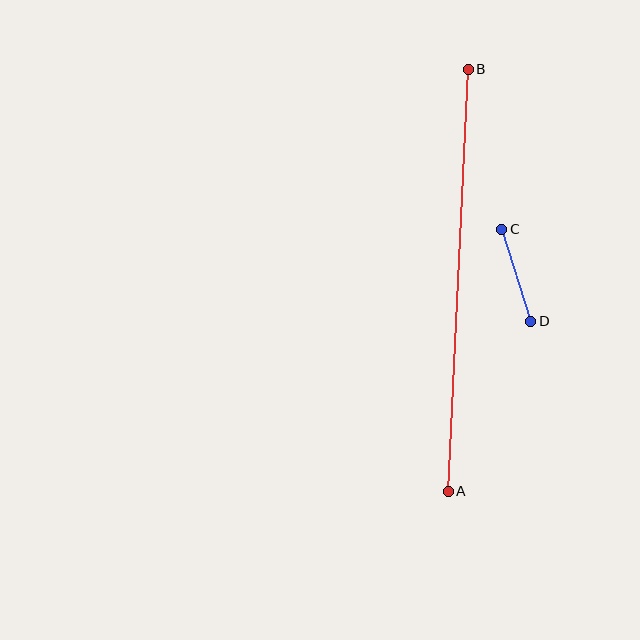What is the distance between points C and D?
The distance is approximately 96 pixels.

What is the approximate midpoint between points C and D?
The midpoint is at approximately (516, 275) pixels.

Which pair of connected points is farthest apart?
Points A and B are farthest apart.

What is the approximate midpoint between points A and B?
The midpoint is at approximately (458, 280) pixels.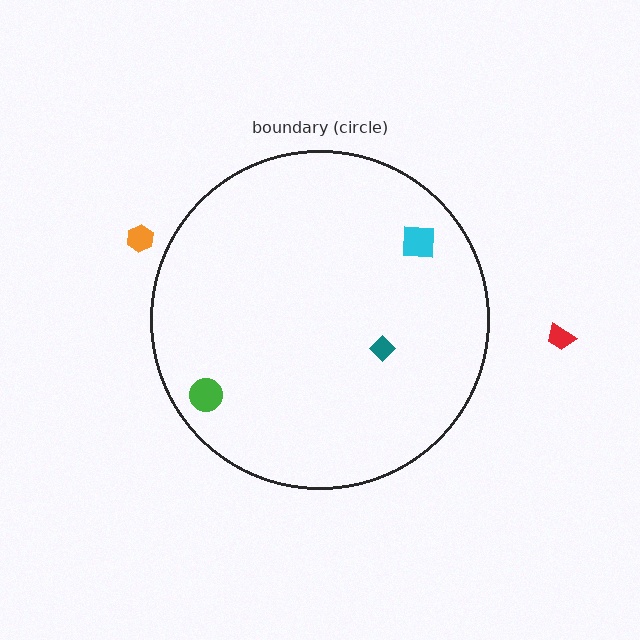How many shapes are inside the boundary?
3 inside, 2 outside.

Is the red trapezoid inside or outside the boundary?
Outside.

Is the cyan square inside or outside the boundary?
Inside.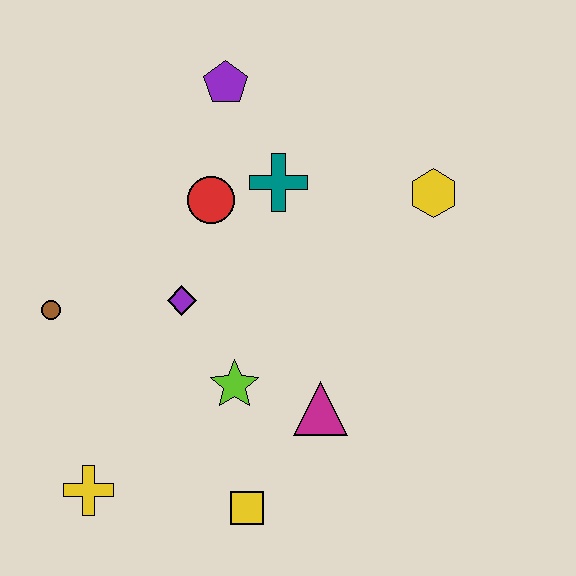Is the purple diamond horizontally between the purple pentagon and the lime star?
No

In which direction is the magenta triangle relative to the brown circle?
The magenta triangle is to the right of the brown circle.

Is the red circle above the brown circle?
Yes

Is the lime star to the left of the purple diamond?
No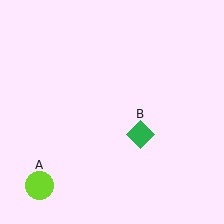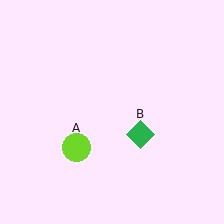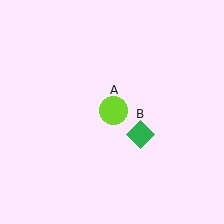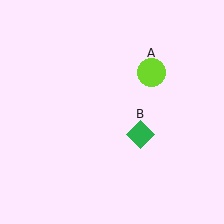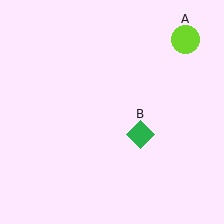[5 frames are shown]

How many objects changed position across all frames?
1 object changed position: lime circle (object A).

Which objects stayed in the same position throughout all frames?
Green diamond (object B) remained stationary.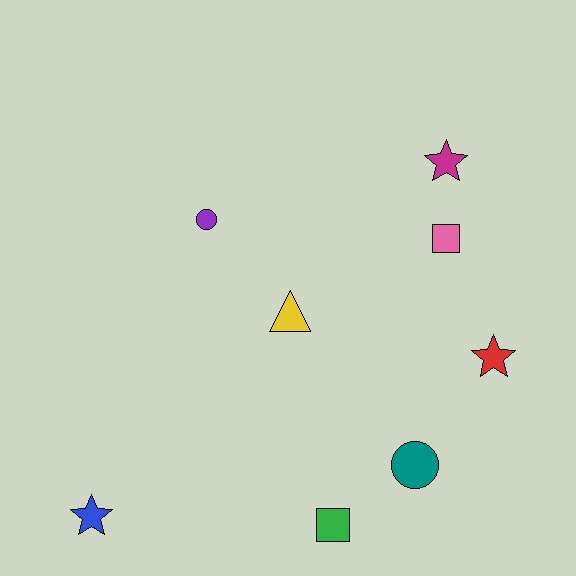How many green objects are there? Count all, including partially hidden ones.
There is 1 green object.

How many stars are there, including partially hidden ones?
There are 3 stars.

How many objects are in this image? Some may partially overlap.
There are 8 objects.